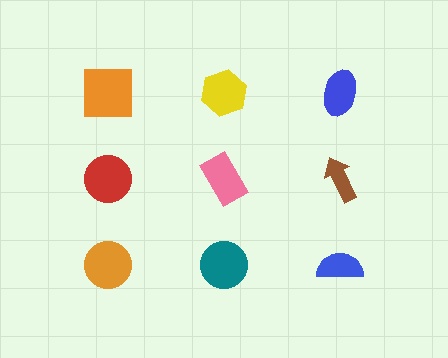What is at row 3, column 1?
An orange circle.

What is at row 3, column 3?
A blue semicircle.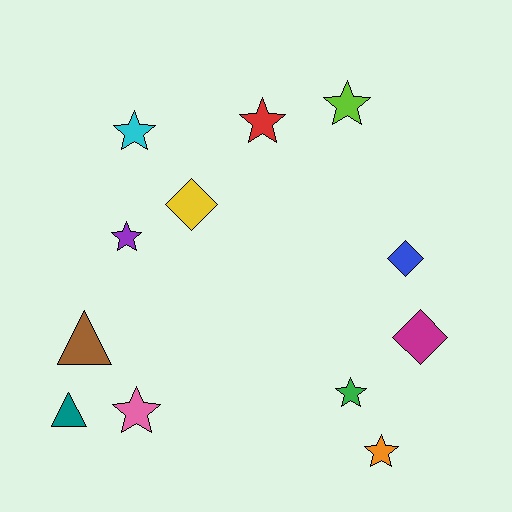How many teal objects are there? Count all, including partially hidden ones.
There is 1 teal object.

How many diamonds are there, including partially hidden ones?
There are 3 diamonds.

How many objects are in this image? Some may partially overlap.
There are 12 objects.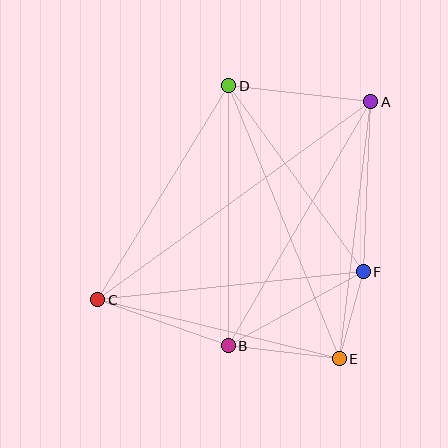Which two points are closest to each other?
Points E and F are closest to each other.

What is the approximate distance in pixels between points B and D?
The distance between B and D is approximately 260 pixels.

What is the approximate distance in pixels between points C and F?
The distance between C and F is approximately 267 pixels.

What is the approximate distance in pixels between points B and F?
The distance between B and F is approximately 154 pixels.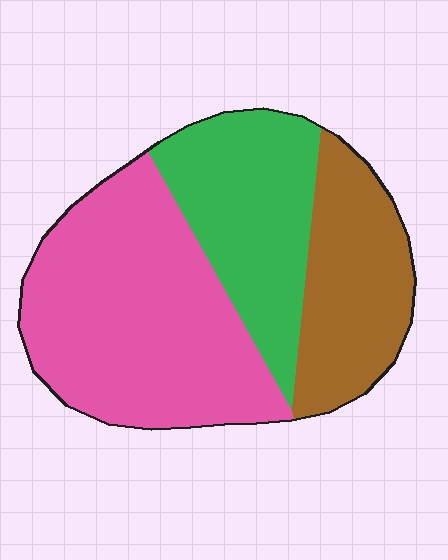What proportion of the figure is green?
Green takes up about one quarter (1/4) of the figure.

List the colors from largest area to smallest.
From largest to smallest: pink, green, brown.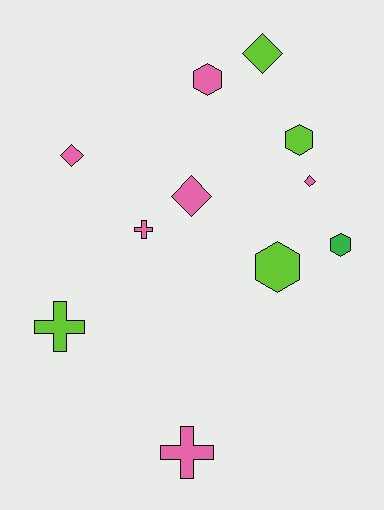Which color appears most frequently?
Pink, with 6 objects.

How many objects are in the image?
There are 11 objects.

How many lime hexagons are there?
There are 2 lime hexagons.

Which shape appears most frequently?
Hexagon, with 4 objects.